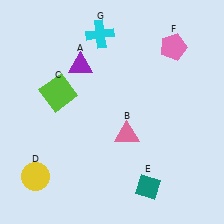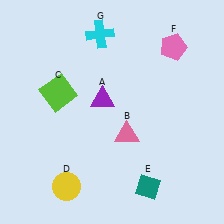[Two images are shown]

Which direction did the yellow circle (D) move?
The yellow circle (D) moved right.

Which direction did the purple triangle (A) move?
The purple triangle (A) moved down.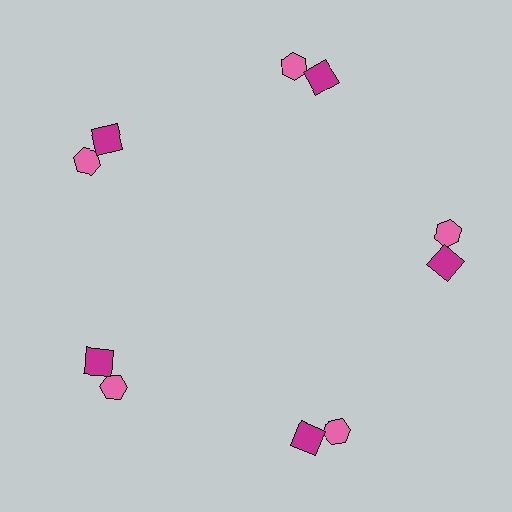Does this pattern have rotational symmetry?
Yes, this pattern has 5-fold rotational symmetry. It looks the same after rotating 72 degrees around the center.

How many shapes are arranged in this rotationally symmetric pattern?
There are 10 shapes, arranged in 5 groups of 2.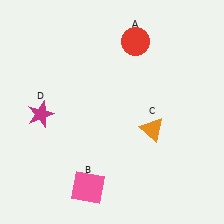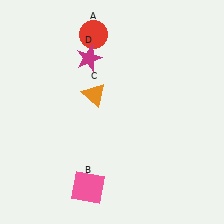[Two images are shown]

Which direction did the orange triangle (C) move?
The orange triangle (C) moved left.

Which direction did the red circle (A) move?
The red circle (A) moved left.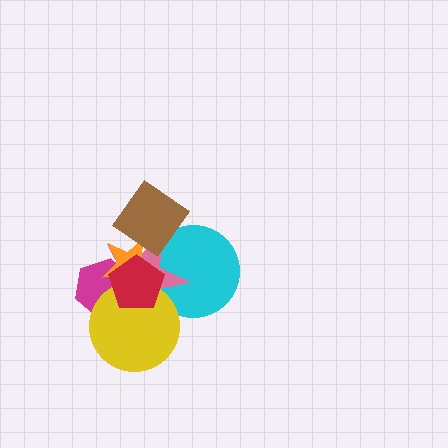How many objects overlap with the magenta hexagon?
4 objects overlap with the magenta hexagon.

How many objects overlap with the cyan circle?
5 objects overlap with the cyan circle.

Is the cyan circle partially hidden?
Yes, it is partially covered by another shape.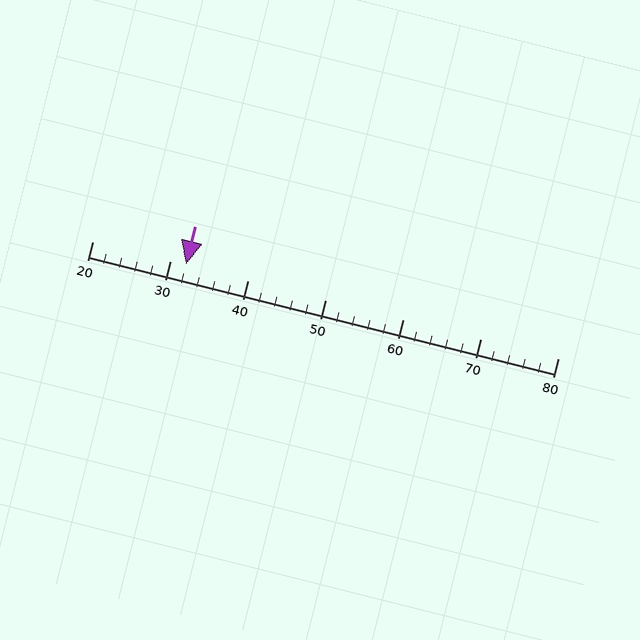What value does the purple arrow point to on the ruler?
The purple arrow points to approximately 32.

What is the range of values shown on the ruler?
The ruler shows values from 20 to 80.